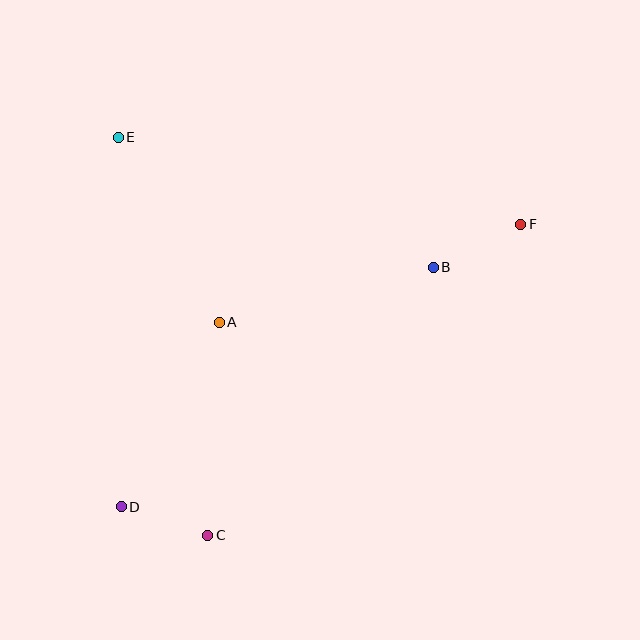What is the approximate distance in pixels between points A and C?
The distance between A and C is approximately 213 pixels.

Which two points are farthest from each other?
Points D and F are farthest from each other.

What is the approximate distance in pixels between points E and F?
The distance between E and F is approximately 412 pixels.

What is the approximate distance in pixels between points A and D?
The distance between A and D is approximately 209 pixels.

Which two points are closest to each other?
Points C and D are closest to each other.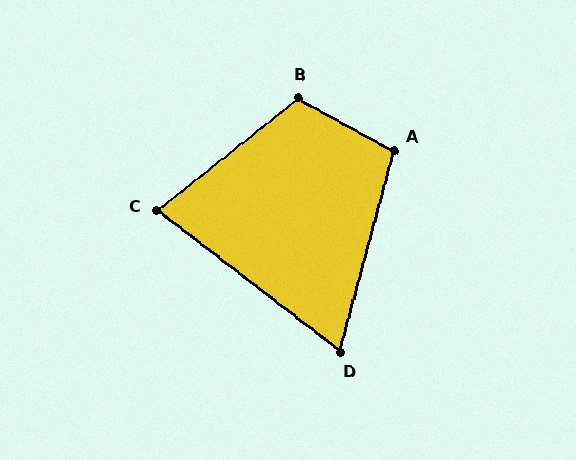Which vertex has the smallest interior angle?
D, at approximately 67 degrees.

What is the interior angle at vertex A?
Approximately 104 degrees (obtuse).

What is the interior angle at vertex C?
Approximately 76 degrees (acute).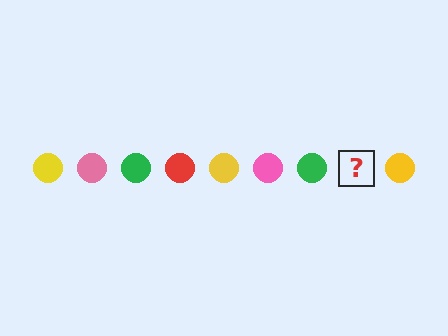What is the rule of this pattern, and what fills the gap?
The rule is that the pattern cycles through yellow, pink, green, red circles. The gap should be filled with a red circle.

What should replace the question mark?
The question mark should be replaced with a red circle.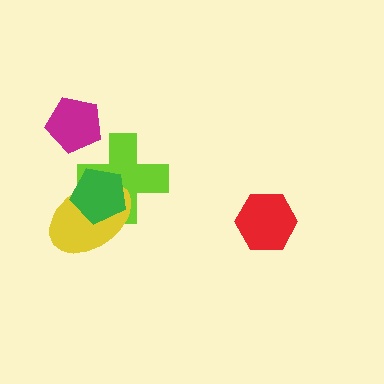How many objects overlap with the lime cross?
2 objects overlap with the lime cross.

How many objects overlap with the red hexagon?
0 objects overlap with the red hexagon.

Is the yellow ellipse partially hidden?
Yes, it is partially covered by another shape.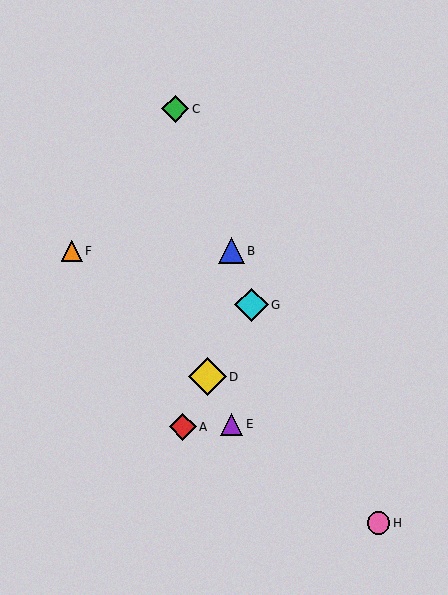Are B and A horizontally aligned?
No, B is at y≈251 and A is at y≈427.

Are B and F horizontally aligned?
Yes, both are at y≈251.